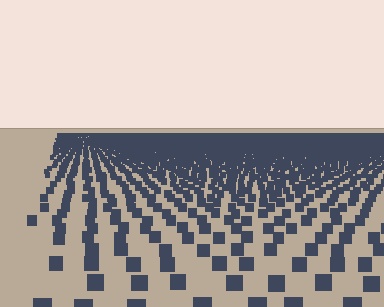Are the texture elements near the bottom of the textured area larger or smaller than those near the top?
Larger. Near the bottom, elements are closer to the viewer and appear at a bigger on-screen size.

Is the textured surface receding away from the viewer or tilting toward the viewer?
The surface is receding away from the viewer. Texture elements get smaller and denser toward the top.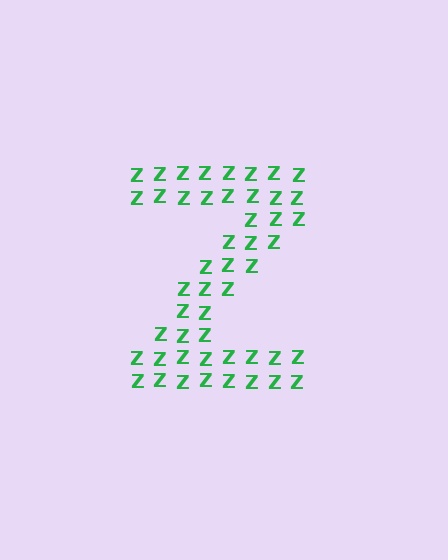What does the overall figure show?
The overall figure shows the letter Z.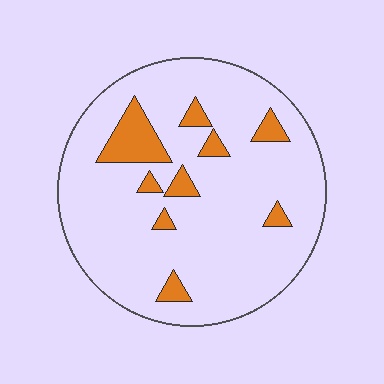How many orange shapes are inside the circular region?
9.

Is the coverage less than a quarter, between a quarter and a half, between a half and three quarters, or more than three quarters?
Less than a quarter.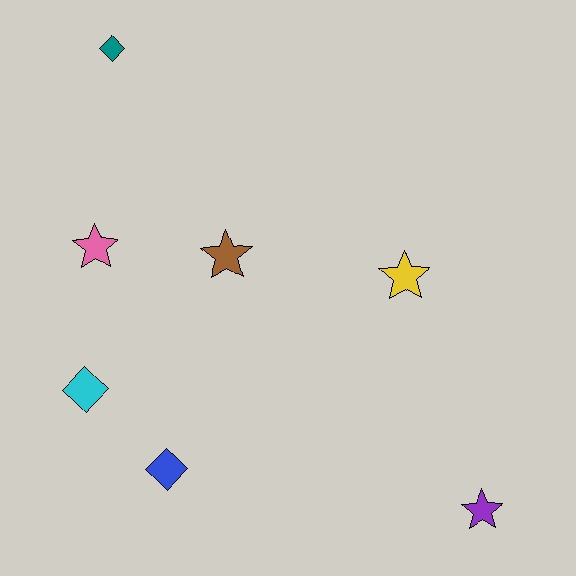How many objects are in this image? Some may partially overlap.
There are 7 objects.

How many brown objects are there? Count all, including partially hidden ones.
There is 1 brown object.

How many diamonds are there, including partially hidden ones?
There are 3 diamonds.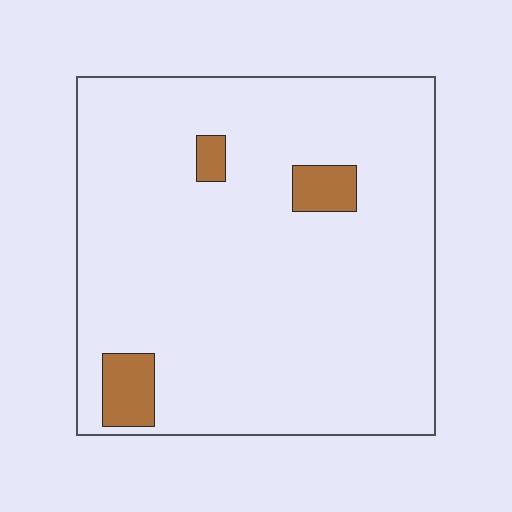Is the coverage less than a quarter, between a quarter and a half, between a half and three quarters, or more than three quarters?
Less than a quarter.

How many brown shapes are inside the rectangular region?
3.